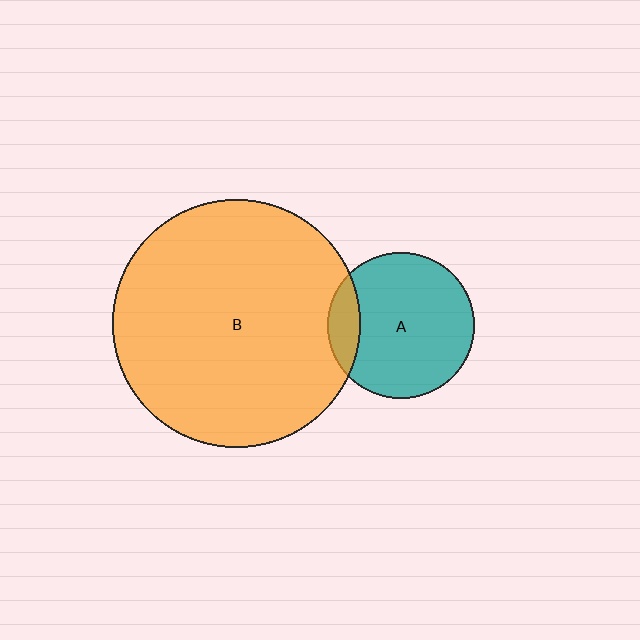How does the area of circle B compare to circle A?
Approximately 2.9 times.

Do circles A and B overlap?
Yes.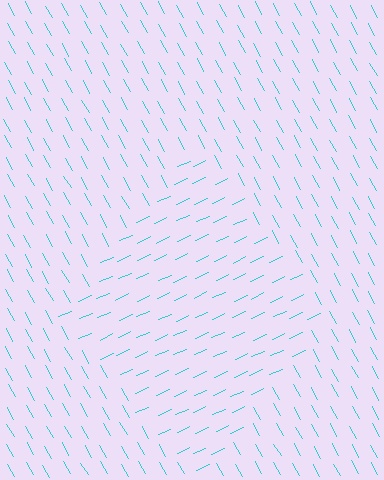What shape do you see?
I see a diamond.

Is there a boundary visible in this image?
Yes, there is a texture boundary formed by a change in line orientation.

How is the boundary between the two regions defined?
The boundary is defined purely by a change in line orientation (approximately 85 degrees difference). All lines are the same color and thickness.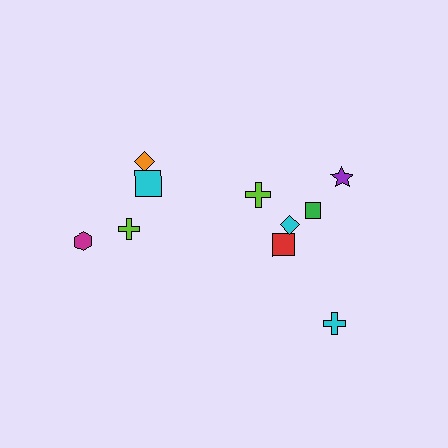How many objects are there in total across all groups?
There are 10 objects.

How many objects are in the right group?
There are 6 objects.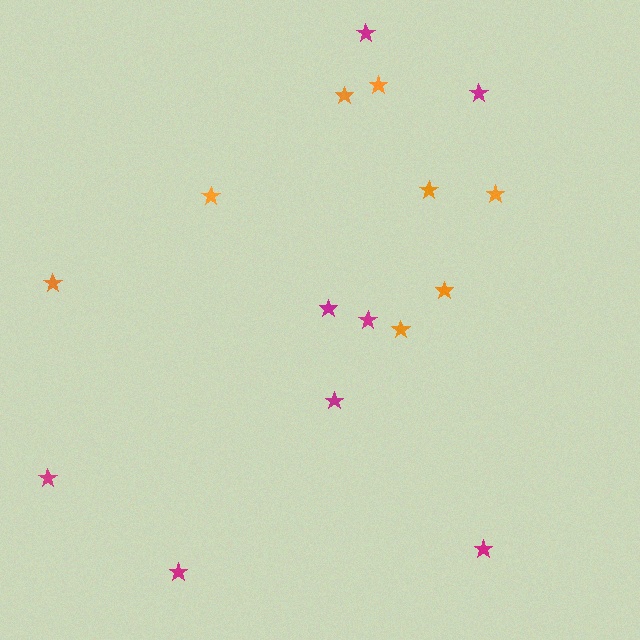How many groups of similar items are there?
There are 2 groups: one group of magenta stars (8) and one group of orange stars (8).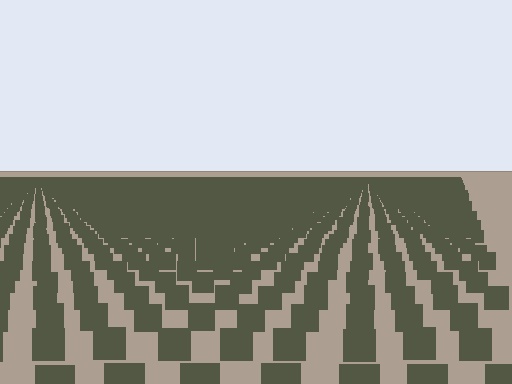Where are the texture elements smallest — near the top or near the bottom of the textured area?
Near the top.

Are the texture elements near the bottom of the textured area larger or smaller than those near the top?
Larger. Near the bottom, elements are closer to the viewer and appear at a bigger on-screen size.